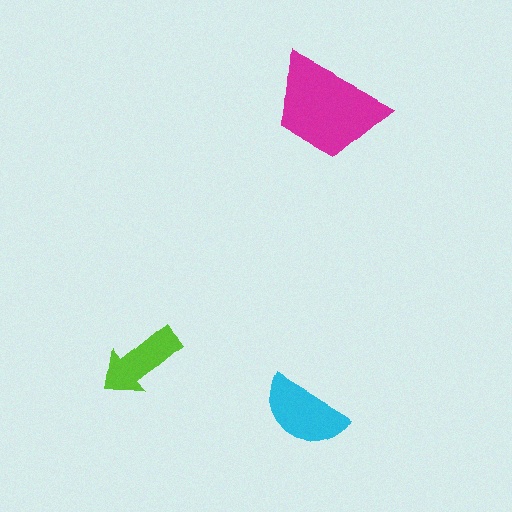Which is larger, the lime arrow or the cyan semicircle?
The cyan semicircle.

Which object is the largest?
The magenta trapezoid.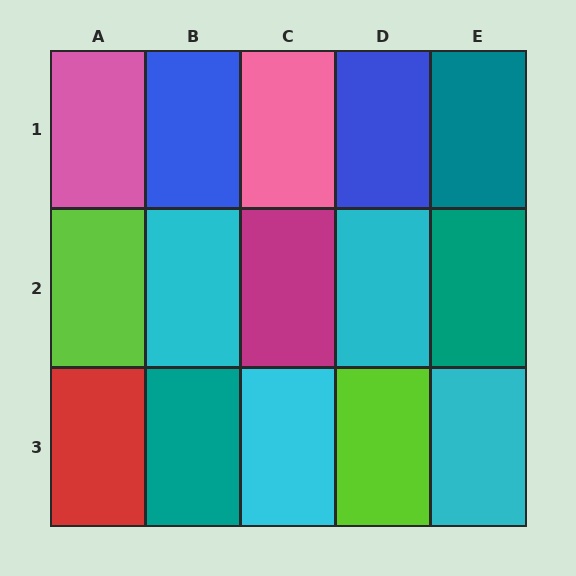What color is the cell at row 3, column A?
Red.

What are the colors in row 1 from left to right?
Pink, blue, pink, blue, teal.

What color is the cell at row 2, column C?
Magenta.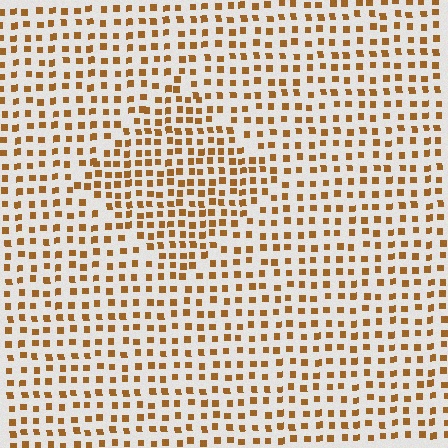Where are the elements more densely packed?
The elements are more densely packed inside the diamond boundary.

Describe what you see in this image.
The image contains small brown elements arranged at two different densities. A diamond-shaped region is visible where the elements are more densely packed than the surrounding area.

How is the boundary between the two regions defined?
The boundary is defined by a change in element density (approximately 1.5x ratio). All elements are the same color, size, and shape.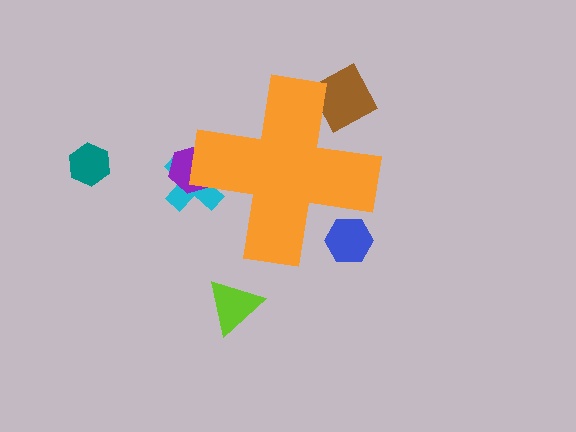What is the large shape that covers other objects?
An orange cross.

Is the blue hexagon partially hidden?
Yes, the blue hexagon is partially hidden behind the orange cross.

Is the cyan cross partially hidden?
Yes, the cyan cross is partially hidden behind the orange cross.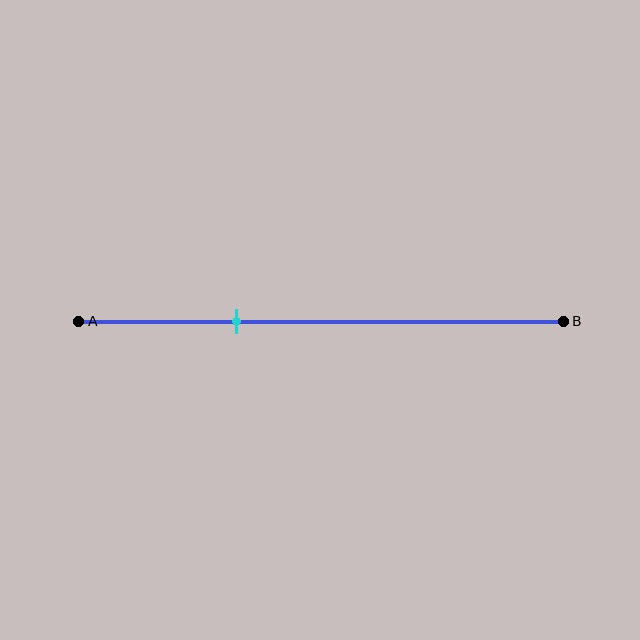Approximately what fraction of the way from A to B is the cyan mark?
The cyan mark is approximately 35% of the way from A to B.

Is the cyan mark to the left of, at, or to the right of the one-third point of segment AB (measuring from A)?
The cyan mark is approximately at the one-third point of segment AB.